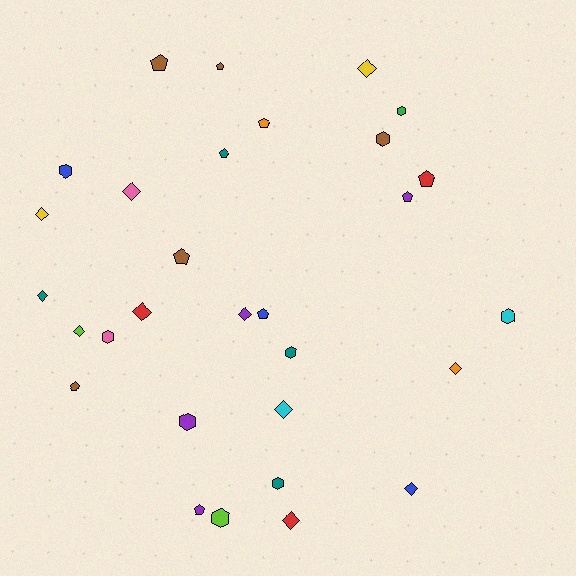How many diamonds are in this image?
There are 11 diamonds.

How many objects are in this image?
There are 30 objects.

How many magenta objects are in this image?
There are no magenta objects.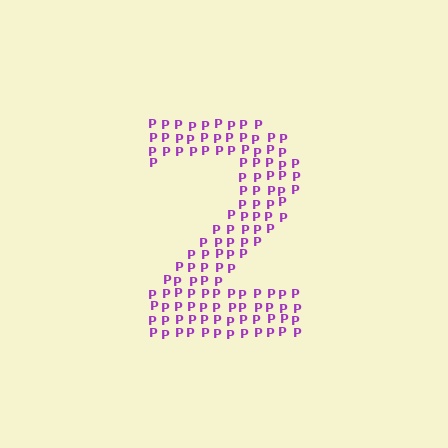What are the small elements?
The small elements are letter P's.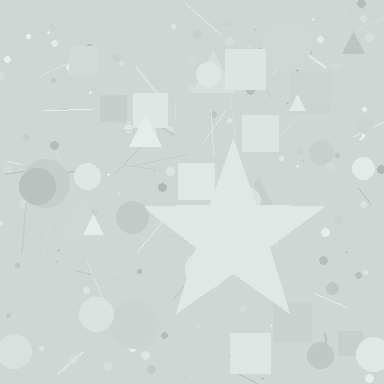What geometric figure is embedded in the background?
A star is embedded in the background.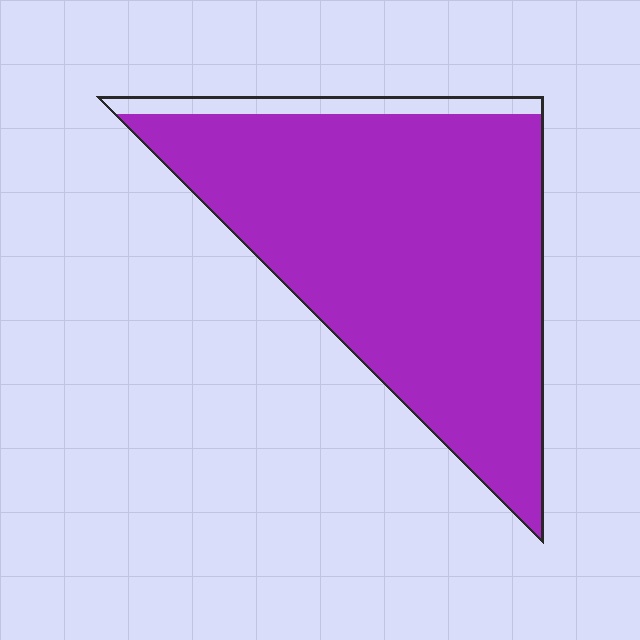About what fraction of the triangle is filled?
About nine tenths (9/10).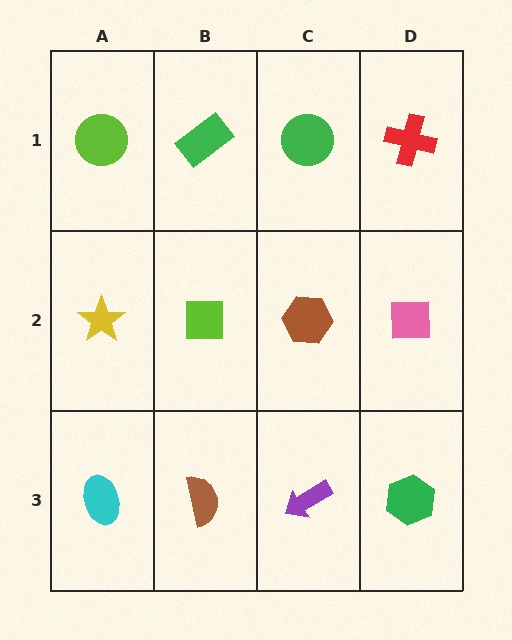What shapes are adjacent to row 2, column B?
A green rectangle (row 1, column B), a brown semicircle (row 3, column B), a yellow star (row 2, column A), a brown hexagon (row 2, column C).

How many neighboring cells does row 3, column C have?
3.